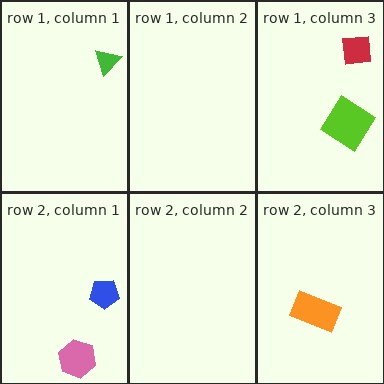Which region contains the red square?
The row 1, column 3 region.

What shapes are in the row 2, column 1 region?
The blue pentagon, the pink hexagon.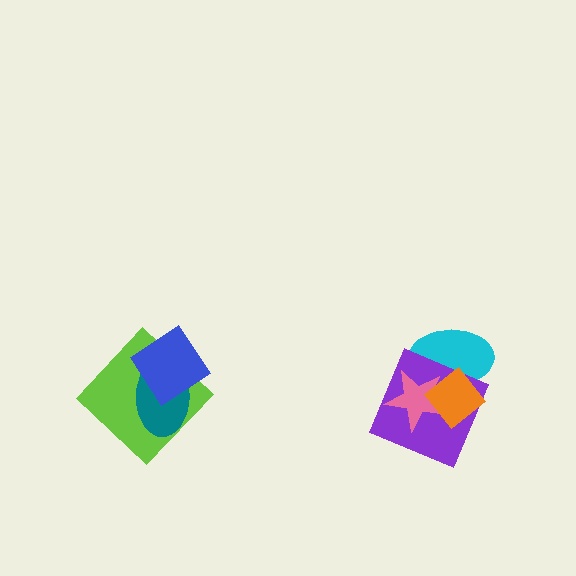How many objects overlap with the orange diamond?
3 objects overlap with the orange diamond.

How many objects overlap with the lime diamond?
2 objects overlap with the lime diamond.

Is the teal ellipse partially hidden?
Yes, it is partially covered by another shape.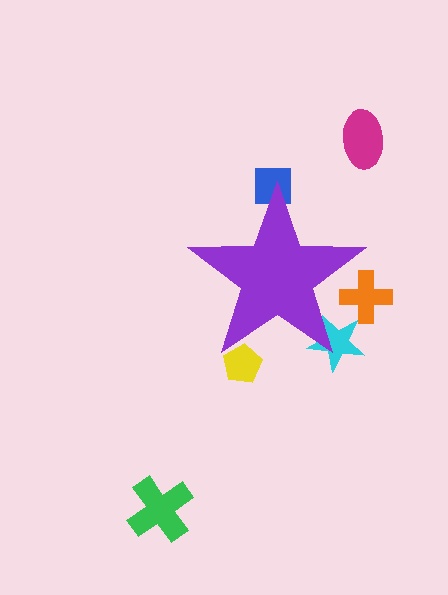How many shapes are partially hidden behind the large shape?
4 shapes are partially hidden.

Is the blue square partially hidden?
Yes, the blue square is partially hidden behind the purple star.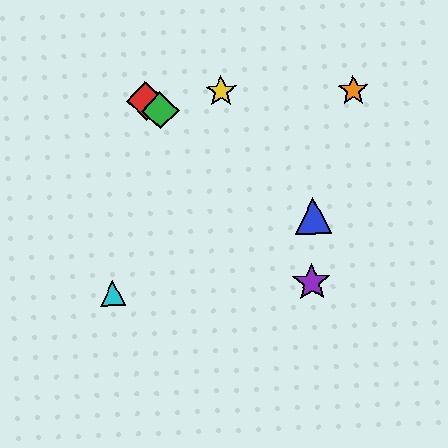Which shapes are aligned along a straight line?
The red diamond, the blue triangle, the green diamond are aligned along a straight line.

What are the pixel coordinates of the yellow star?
The yellow star is at (221, 92).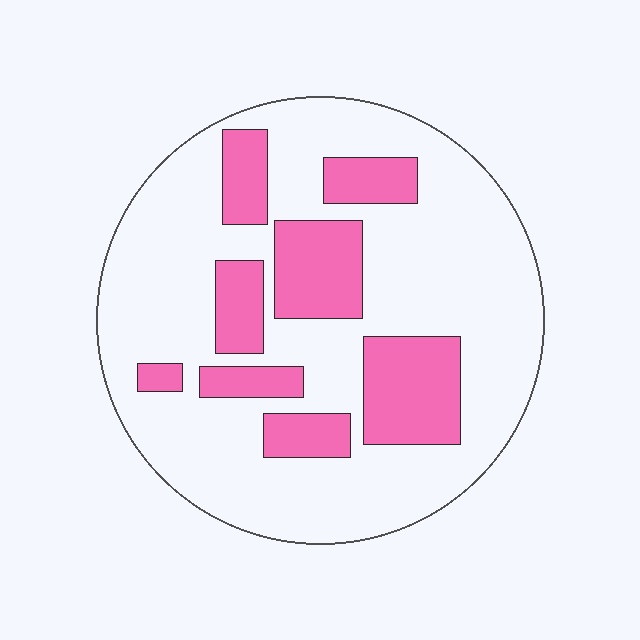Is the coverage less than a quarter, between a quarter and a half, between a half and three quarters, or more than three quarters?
Between a quarter and a half.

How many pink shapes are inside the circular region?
8.